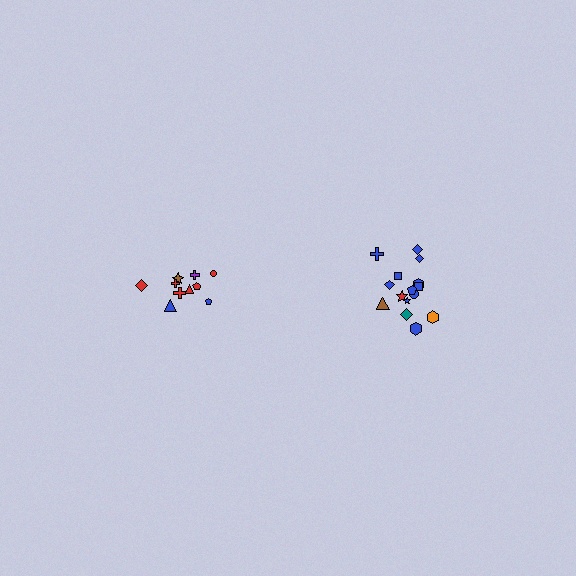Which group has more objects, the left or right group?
The right group.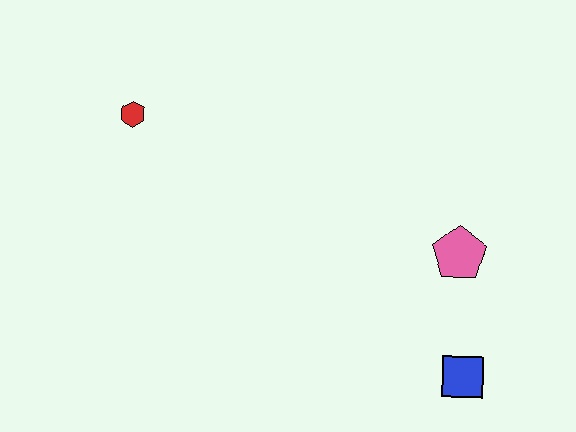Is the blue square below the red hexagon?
Yes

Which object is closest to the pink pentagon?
The blue square is closest to the pink pentagon.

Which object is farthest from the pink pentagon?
The red hexagon is farthest from the pink pentagon.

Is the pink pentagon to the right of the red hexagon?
Yes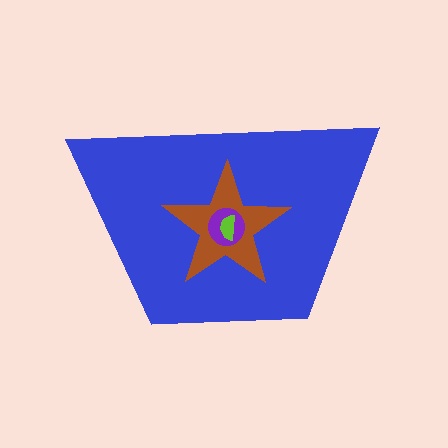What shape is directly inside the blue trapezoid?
The brown star.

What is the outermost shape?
The blue trapezoid.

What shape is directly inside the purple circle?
The lime semicircle.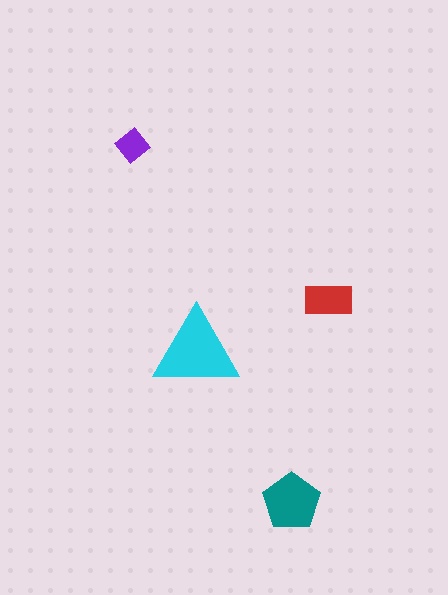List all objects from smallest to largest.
The purple diamond, the red rectangle, the teal pentagon, the cyan triangle.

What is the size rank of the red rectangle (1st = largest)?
3rd.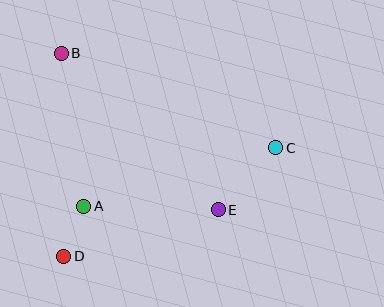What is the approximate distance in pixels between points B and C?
The distance between B and C is approximately 235 pixels.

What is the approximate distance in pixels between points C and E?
The distance between C and E is approximately 85 pixels.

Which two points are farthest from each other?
Points C and D are farthest from each other.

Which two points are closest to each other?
Points A and D are closest to each other.